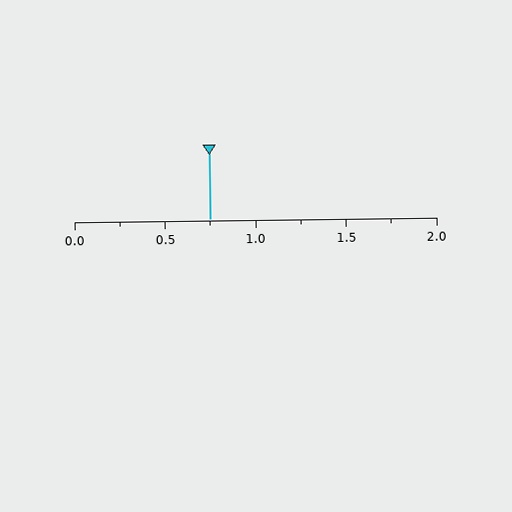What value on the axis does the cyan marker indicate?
The marker indicates approximately 0.75.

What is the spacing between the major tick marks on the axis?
The major ticks are spaced 0.5 apart.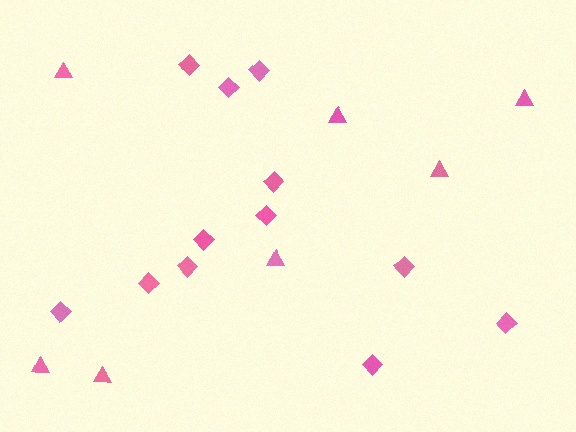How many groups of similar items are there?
There are 2 groups: one group of diamonds (12) and one group of triangles (7).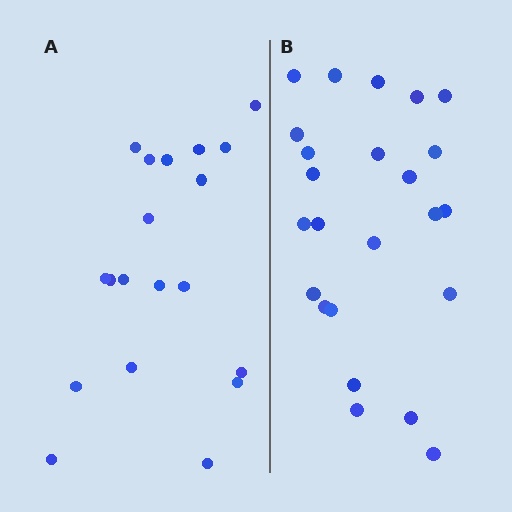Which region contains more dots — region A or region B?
Region B (the right region) has more dots.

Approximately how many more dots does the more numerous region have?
Region B has about 5 more dots than region A.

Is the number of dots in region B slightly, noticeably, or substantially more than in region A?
Region B has noticeably more, but not dramatically so. The ratio is roughly 1.3 to 1.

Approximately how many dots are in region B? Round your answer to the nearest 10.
About 20 dots. (The exact count is 24, which rounds to 20.)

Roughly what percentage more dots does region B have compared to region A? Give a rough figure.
About 25% more.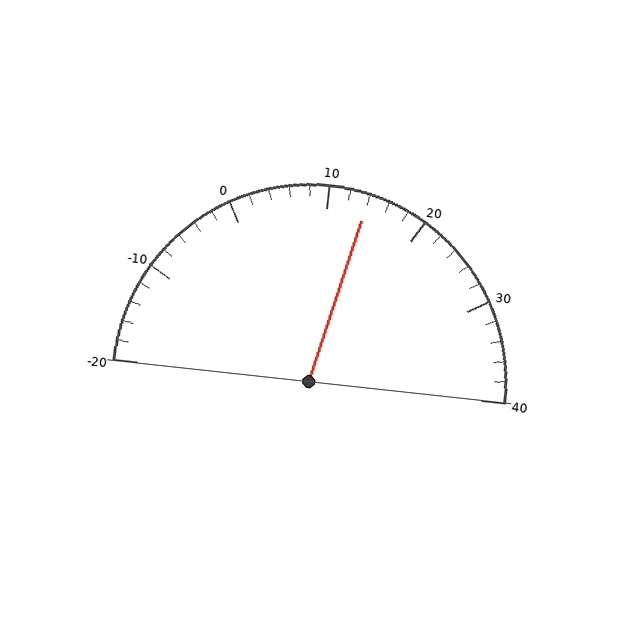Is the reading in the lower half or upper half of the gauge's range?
The reading is in the upper half of the range (-20 to 40).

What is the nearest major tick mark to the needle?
The nearest major tick mark is 10.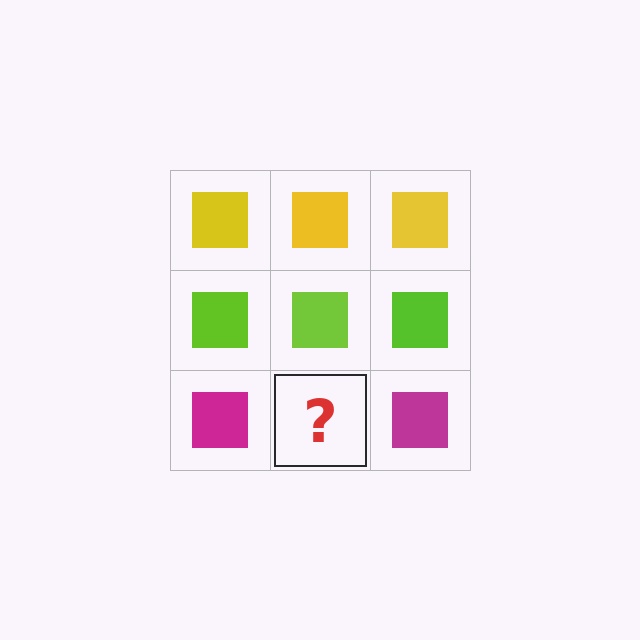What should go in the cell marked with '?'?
The missing cell should contain a magenta square.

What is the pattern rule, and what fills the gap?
The rule is that each row has a consistent color. The gap should be filled with a magenta square.